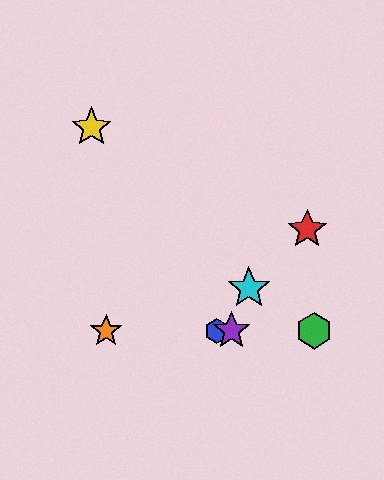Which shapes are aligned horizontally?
The blue hexagon, the green hexagon, the purple star, the orange star are aligned horizontally.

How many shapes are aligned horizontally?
4 shapes (the blue hexagon, the green hexagon, the purple star, the orange star) are aligned horizontally.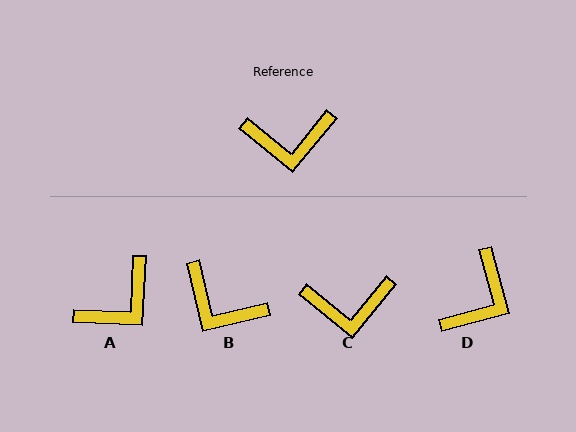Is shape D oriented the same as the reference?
No, it is off by about 54 degrees.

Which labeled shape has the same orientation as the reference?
C.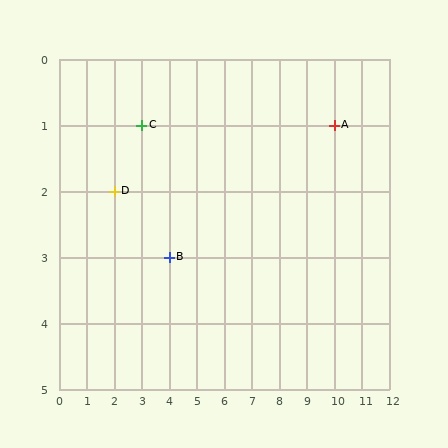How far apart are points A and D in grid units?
Points A and D are 8 columns and 1 row apart (about 8.1 grid units diagonally).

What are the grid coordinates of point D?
Point D is at grid coordinates (2, 2).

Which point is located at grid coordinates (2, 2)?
Point D is at (2, 2).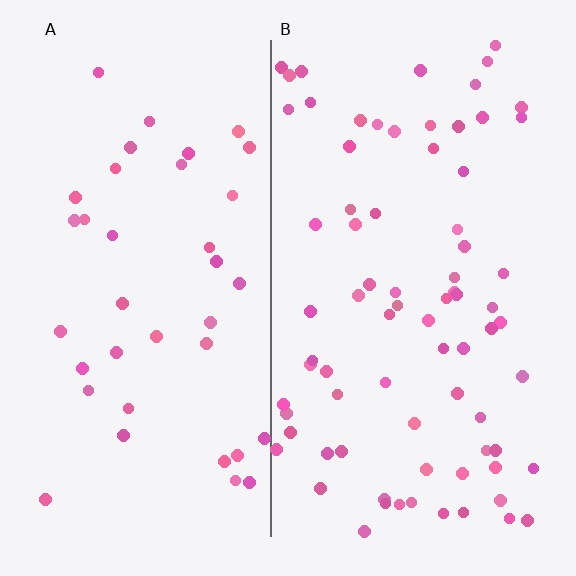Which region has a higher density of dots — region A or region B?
B (the right).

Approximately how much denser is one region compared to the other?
Approximately 2.0× — region B over region A.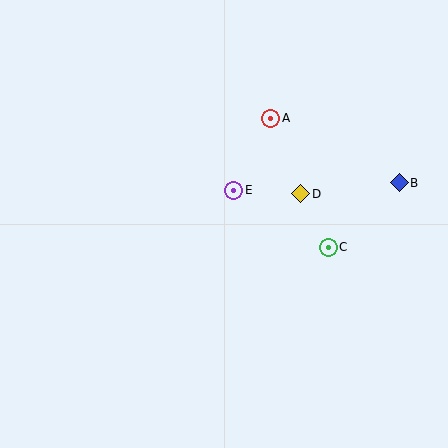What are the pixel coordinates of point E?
Point E is at (234, 190).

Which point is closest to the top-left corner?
Point A is closest to the top-left corner.